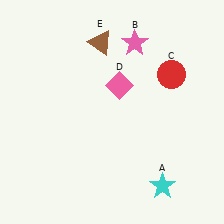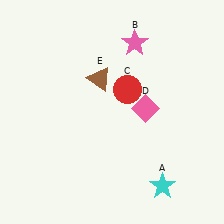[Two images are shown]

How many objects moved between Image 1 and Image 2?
3 objects moved between the two images.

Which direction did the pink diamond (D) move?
The pink diamond (D) moved right.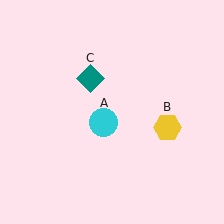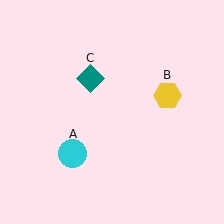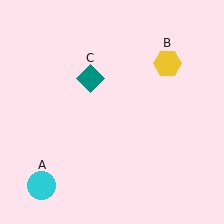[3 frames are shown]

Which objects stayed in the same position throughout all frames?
Teal diamond (object C) remained stationary.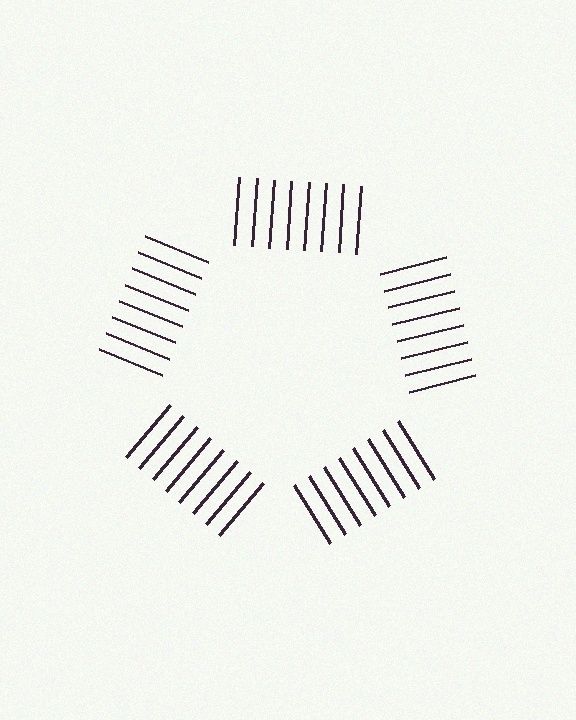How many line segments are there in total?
40 — 8 along each of the 5 edges.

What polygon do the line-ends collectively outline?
An illusory pentagon — the line segments terminate on its edges but no continuous stroke is drawn.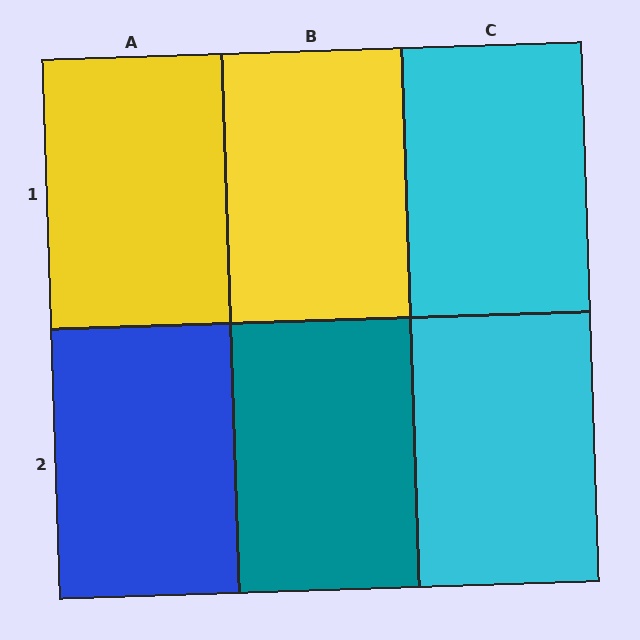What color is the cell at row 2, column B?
Teal.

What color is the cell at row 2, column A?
Blue.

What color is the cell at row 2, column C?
Cyan.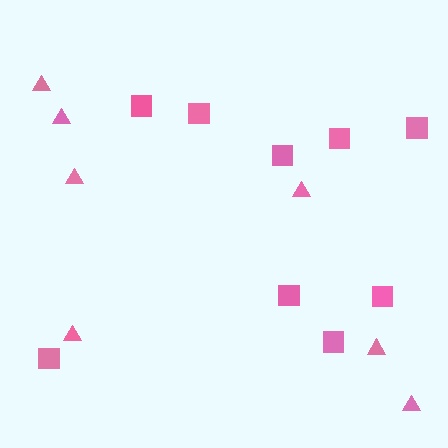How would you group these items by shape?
There are 2 groups: one group of squares (9) and one group of triangles (7).